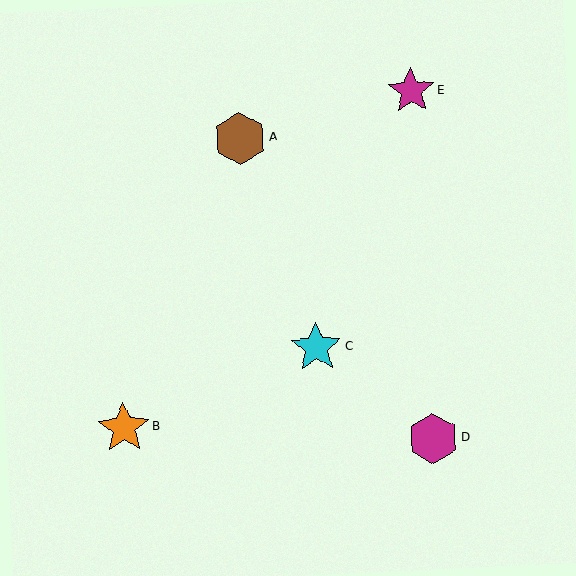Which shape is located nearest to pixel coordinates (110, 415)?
The orange star (labeled B) at (124, 428) is nearest to that location.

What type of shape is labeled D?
Shape D is a magenta hexagon.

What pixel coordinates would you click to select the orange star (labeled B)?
Click at (124, 428) to select the orange star B.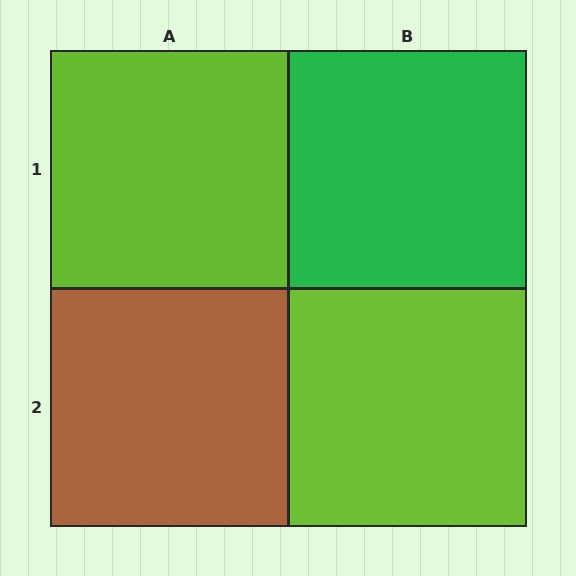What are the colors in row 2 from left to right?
Brown, lime.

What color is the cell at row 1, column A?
Lime.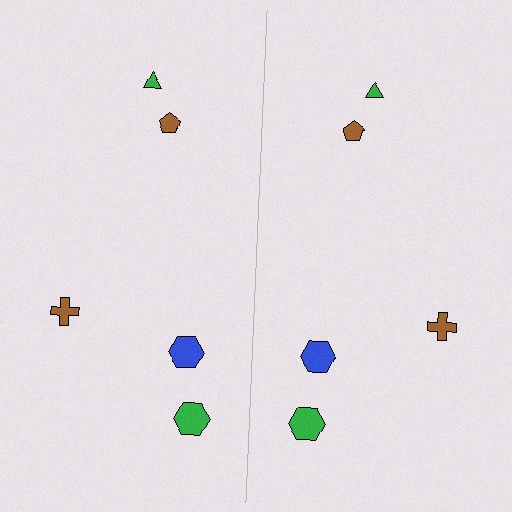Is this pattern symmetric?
Yes, this pattern has bilateral (reflection) symmetry.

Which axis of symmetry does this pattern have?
The pattern has a vertical axis of symmetry running through the center of the image.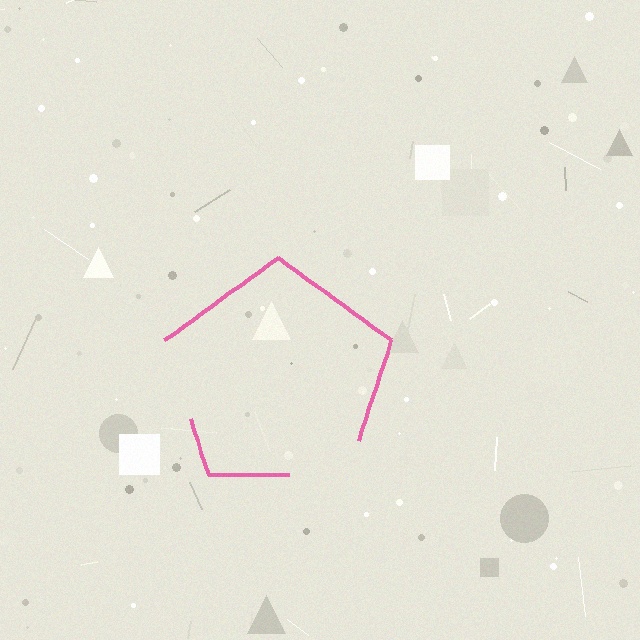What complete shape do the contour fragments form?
The contour fragments form a pentagon.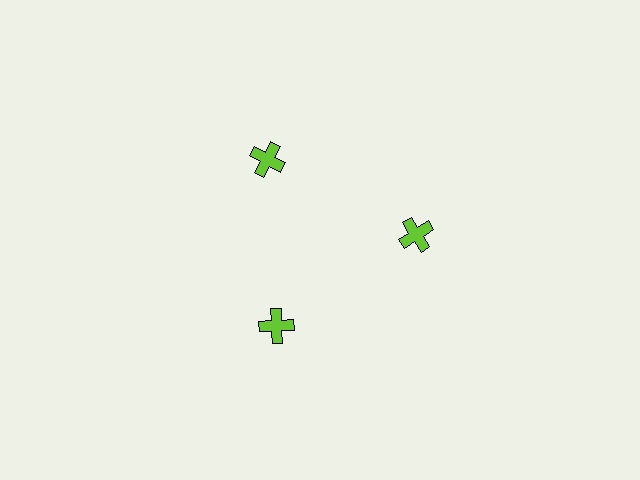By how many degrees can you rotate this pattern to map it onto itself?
The pattern maps onto itself every 120 degrees of rotation.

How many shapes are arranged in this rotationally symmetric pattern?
There are 3 shapes, arranged in 3 groups of 1.